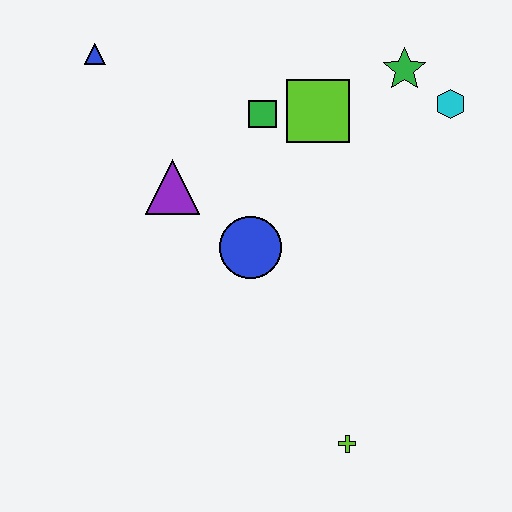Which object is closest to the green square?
The lime square is closest to the green square.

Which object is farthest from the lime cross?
The blue triangle is farthest from the lime cross.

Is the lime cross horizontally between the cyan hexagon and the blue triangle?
Yes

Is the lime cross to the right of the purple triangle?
Yes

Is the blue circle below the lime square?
Yes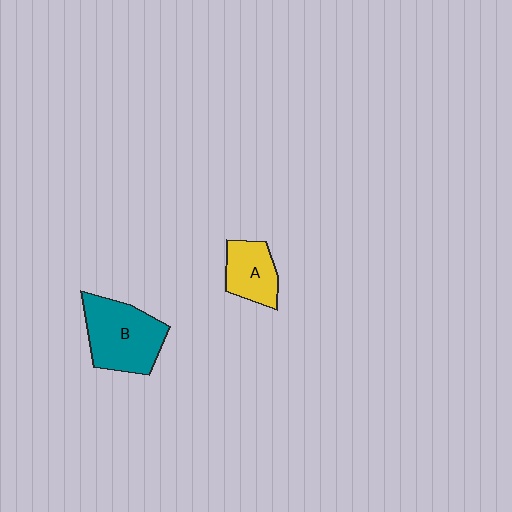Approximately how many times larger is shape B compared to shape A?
Approximately 1.7 times.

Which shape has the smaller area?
Shape A (yellow).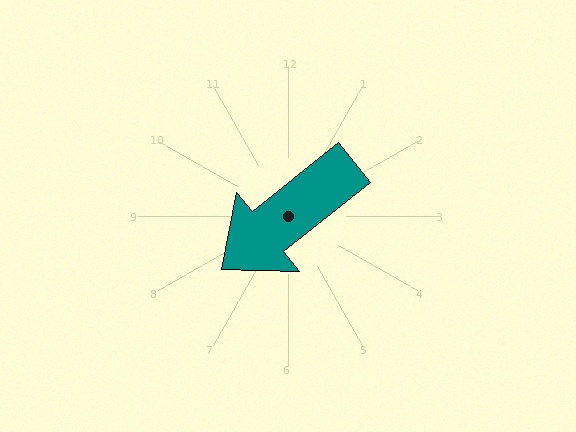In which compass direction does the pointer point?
Southwest.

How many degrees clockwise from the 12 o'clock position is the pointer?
Approximately 231 degrees.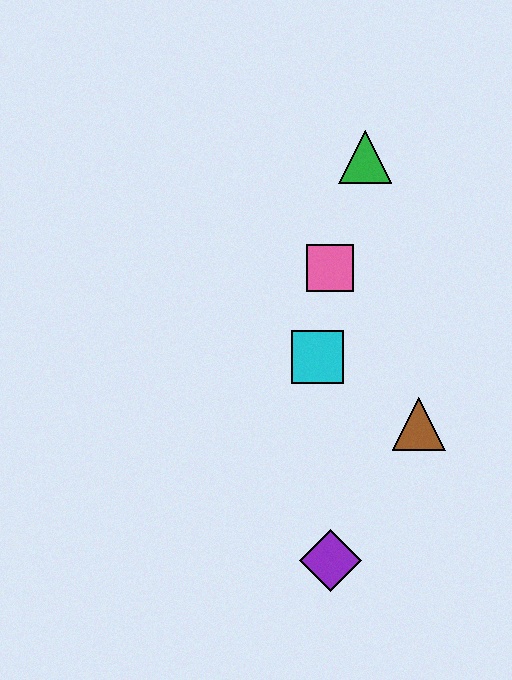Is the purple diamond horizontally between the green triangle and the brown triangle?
No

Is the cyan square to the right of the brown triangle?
No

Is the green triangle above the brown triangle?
Yes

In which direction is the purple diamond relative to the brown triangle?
The purple diamond is below the brown triangle.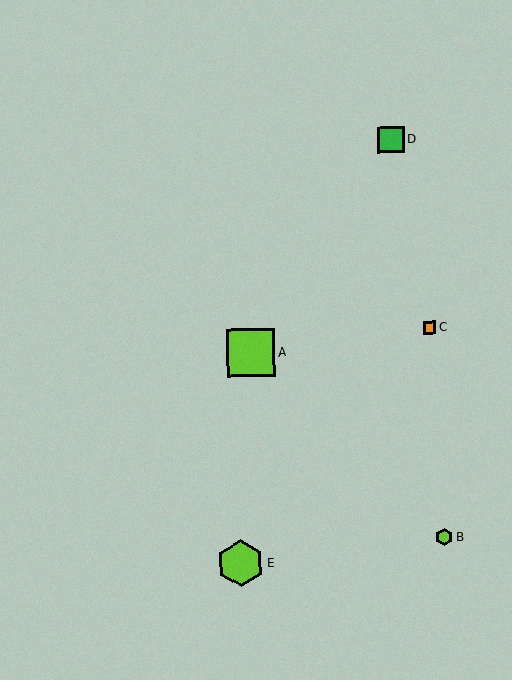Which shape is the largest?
The lime square (labeled A) is the largest.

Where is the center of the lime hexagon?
The center of the lime hexagon is at (241, 563).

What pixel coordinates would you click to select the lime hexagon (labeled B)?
Click at (444, 538) to select the lime hexagon B.